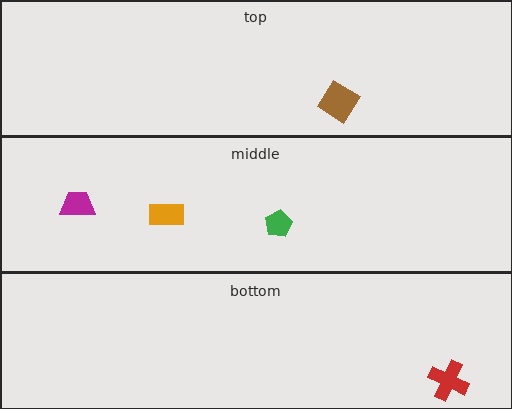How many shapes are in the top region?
1.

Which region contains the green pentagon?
The middle region.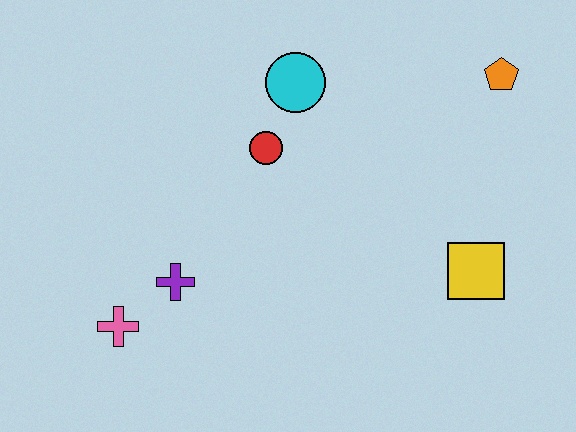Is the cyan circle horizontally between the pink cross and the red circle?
No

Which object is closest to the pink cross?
The purple cross is closest to the pink cross.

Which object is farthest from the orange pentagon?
The pink cross is farthest from the orange pentagon.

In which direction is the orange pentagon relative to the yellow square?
The orange pentagon is above the yellow square.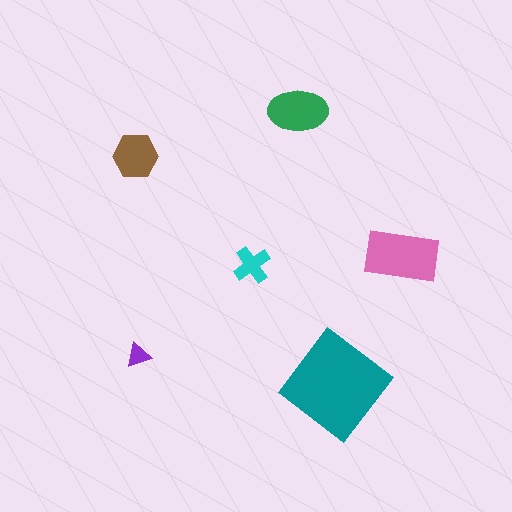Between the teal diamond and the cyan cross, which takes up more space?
The teal diamond.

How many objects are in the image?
There are 6 objects in the image.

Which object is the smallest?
The purple triangle.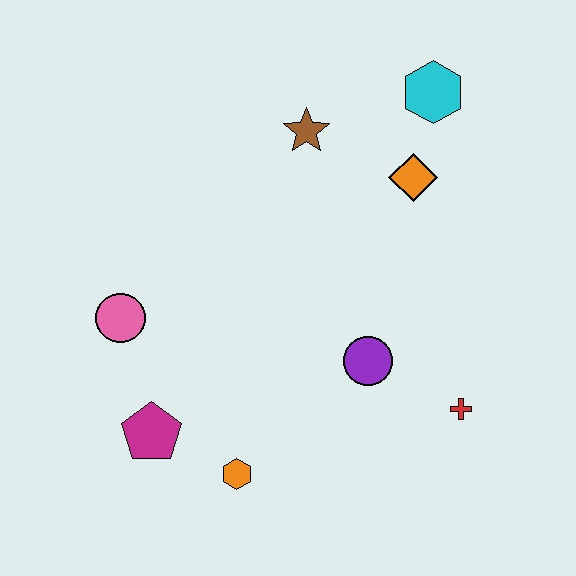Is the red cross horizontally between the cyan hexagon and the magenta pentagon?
No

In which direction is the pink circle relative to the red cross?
The pink circle is to the left of the red cross.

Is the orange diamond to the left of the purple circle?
No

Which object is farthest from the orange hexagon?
The cyan hexagon is farthest from the orange hexagon.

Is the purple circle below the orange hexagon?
No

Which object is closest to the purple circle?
The red cross is closest to the purple circle.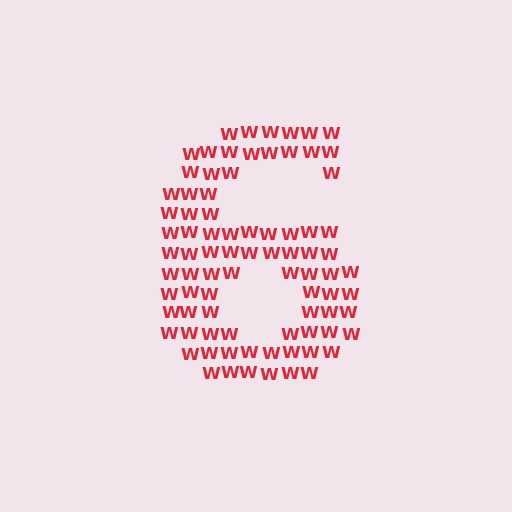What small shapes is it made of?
It is made of small letter W's.